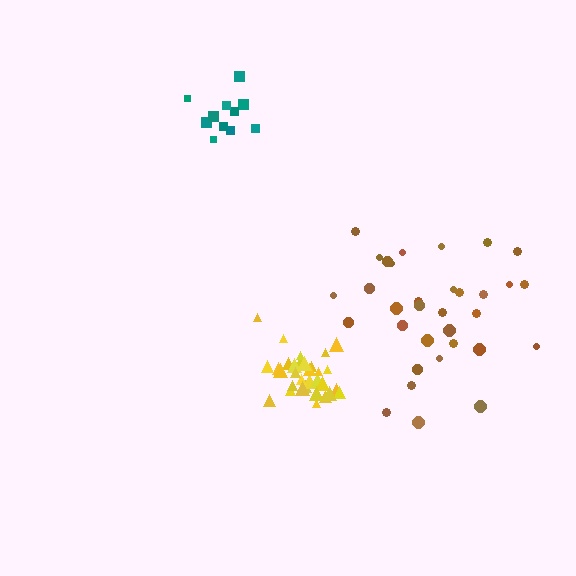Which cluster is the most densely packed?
Yellow.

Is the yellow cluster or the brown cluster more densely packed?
Yellow.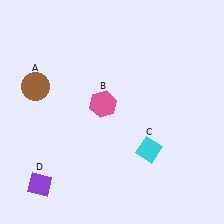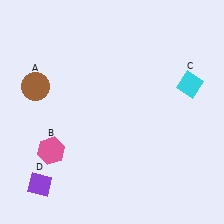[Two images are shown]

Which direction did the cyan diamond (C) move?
The cyan diamond (C) moved up.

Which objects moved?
The objects that moved are: the pink hexagon (B), the cyan diamond (C).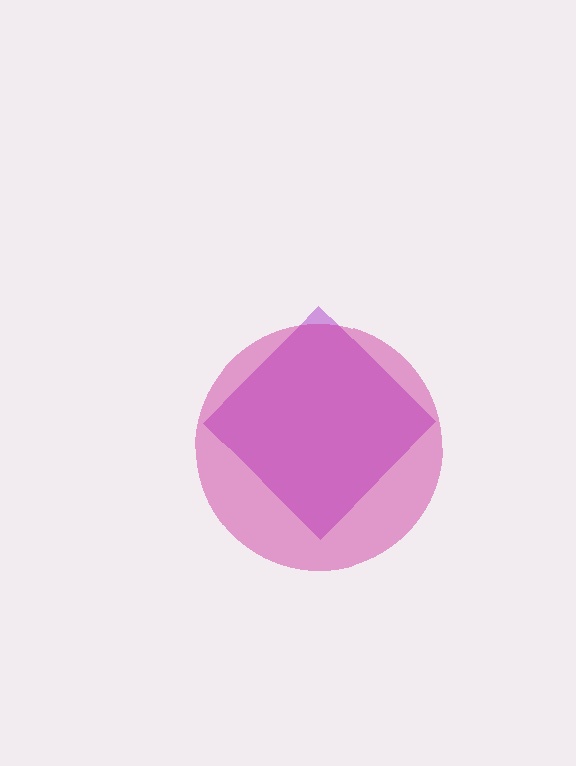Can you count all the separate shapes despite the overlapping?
Yes, there are 2 separate shapes.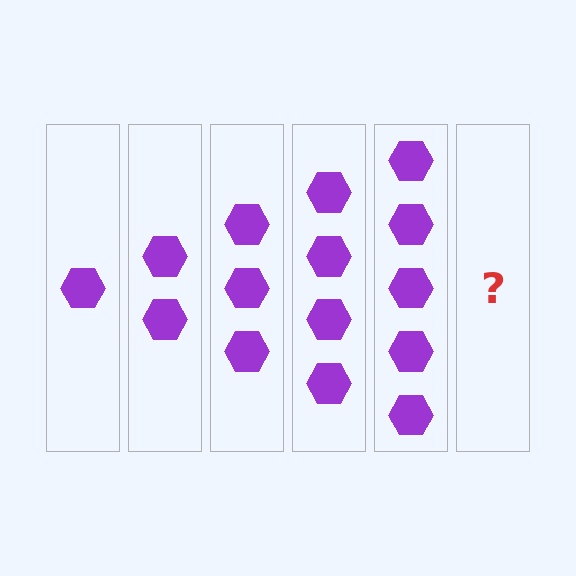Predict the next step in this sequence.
The next step is 6 hexagons.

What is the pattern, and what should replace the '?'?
The pattern is that each step adds one more hexagon. The '?' should be 6 hexagons.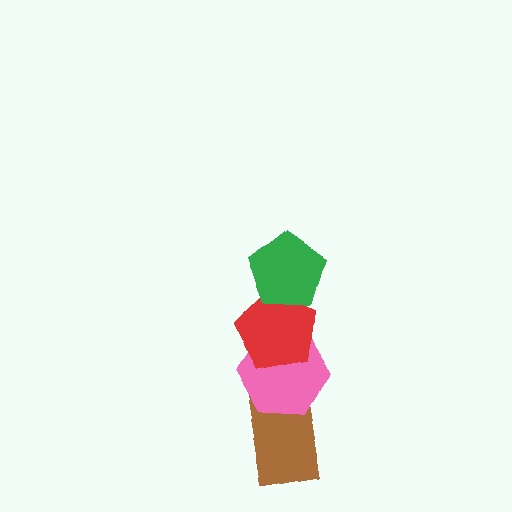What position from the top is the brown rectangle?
The brown rectangle is 4th from the top.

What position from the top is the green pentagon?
The green pentagon is 1st from the top.